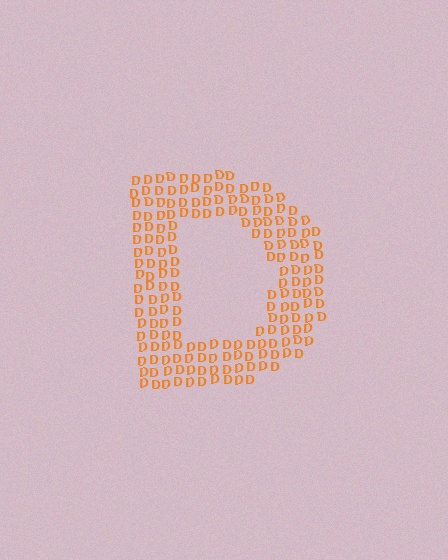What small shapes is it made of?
It is made of small letter D's.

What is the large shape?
The large shape is the letter D.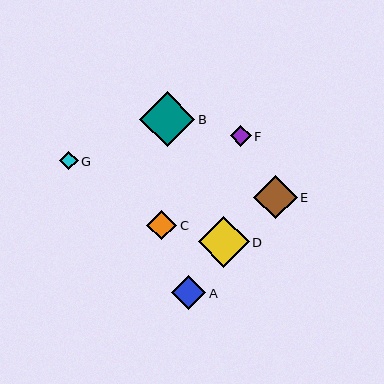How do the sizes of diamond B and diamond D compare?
Diamond B and diamond D are approximately the same size.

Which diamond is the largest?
Diamond B is the largest with a size of approximately 55 pixels.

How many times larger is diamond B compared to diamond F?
Diamond B is approximately 2.7 times the size of diamond F.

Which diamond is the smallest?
Diamond G is the smallest with a size of approximately 18 pixels.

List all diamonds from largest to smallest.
From largest to smallest: B, D, E, A, C, F, G.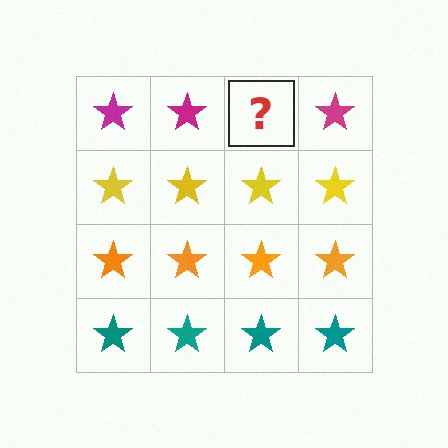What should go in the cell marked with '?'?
The missing cell should contain a magenta star.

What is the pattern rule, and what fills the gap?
The rule is that each row has a consistent color. The gap should be filled with a magenta star.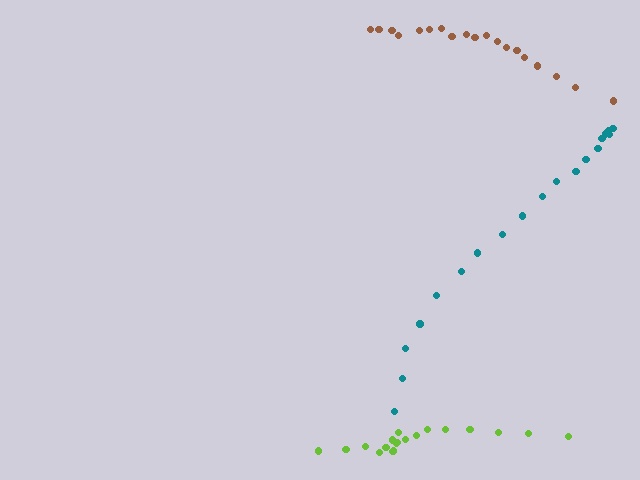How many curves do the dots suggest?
There are 3 distinct paths.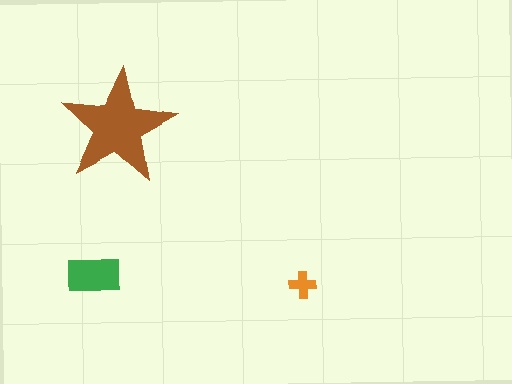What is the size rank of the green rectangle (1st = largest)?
2nd.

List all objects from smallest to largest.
The orange cross, the green rectangle, the brown star.